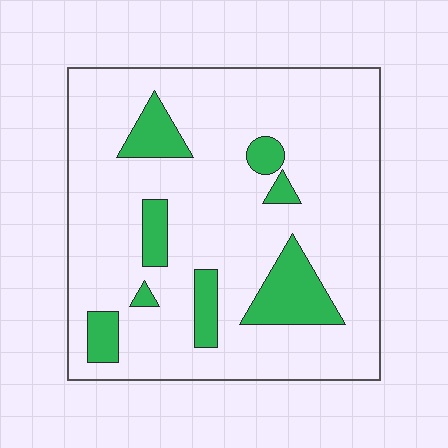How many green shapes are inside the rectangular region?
8.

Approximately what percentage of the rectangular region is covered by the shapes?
Approximately 15%.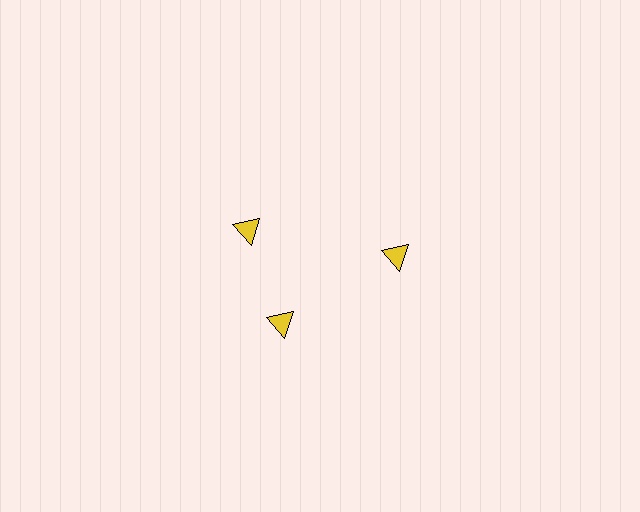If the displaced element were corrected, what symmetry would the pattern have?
It would have 3-fold rotational symmetry — the pattern would map onto itself every 120 degrees.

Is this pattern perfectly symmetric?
No. The 3 yellow triangles are arranged in a ring, but one element near the 11 o'clock position is rotated out of alignment along the ring, breaking the 3-fold rotational symmetry.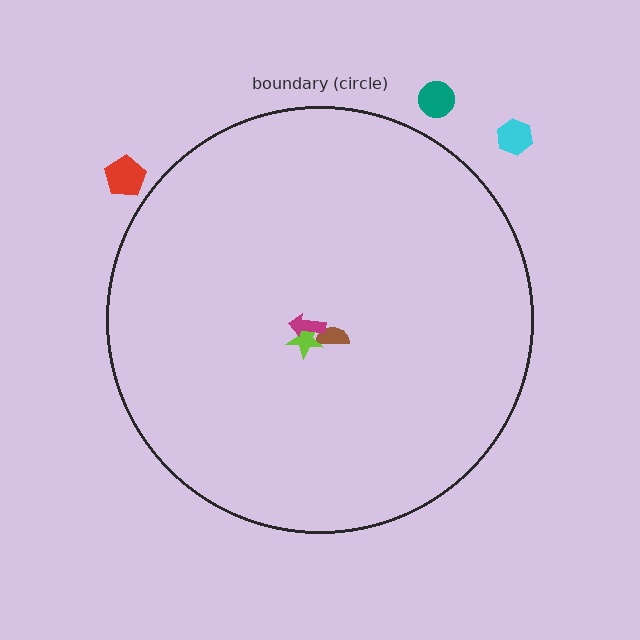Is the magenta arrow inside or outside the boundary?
Inside.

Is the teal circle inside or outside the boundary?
Outside.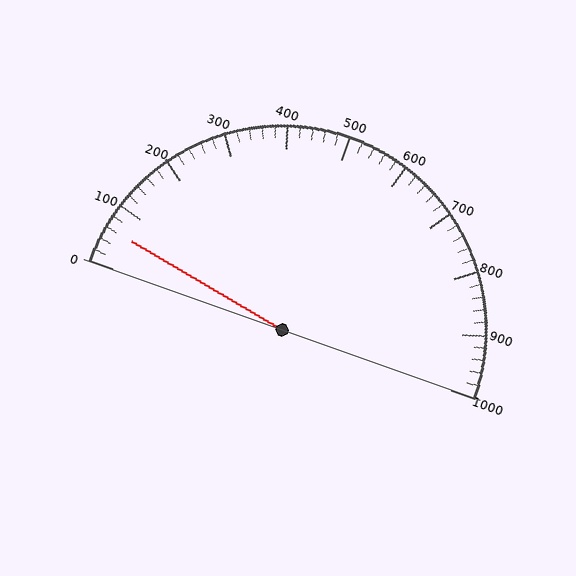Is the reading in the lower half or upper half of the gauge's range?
The reading is in the lower half of the range (0 to 1000).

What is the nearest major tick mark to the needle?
The nearest major tick mark is 100.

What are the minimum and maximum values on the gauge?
The gauge ranges from 0 to 1000.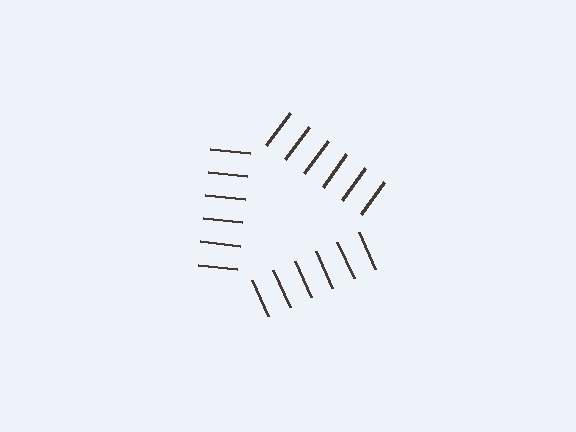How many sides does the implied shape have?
3 sides — the line-ends trace a triangle.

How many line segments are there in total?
18 — 6 along each of the 3 edges.